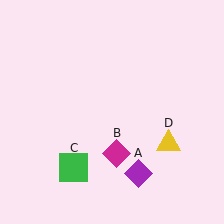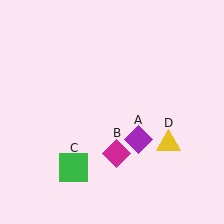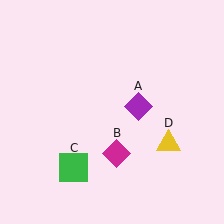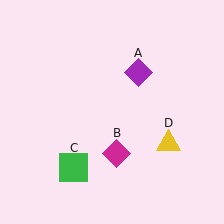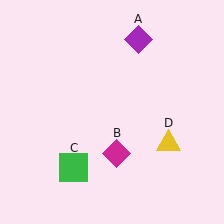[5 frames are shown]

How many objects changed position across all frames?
1 object changed position: purple diamond (object A).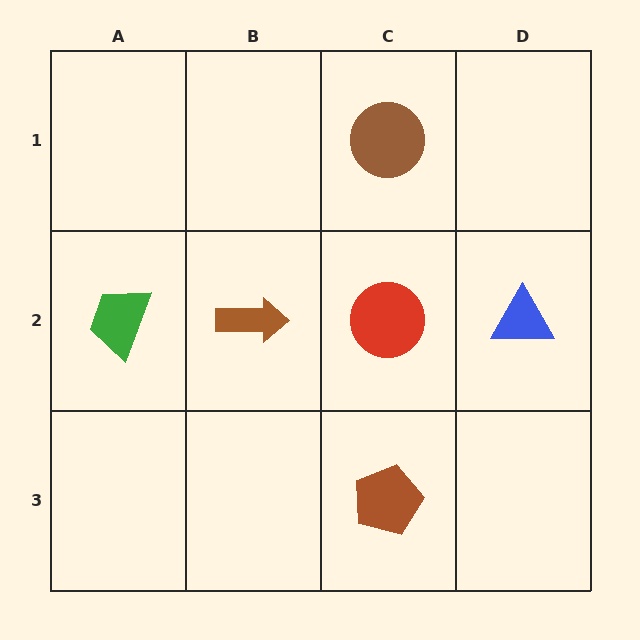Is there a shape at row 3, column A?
No, that cell is empty.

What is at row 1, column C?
A brown circle.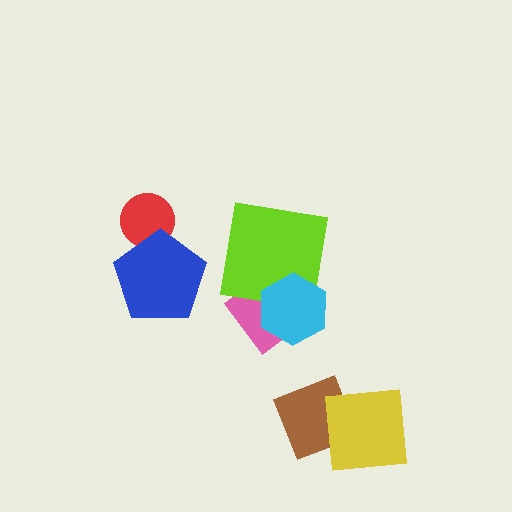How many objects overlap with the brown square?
1 object overlaps with the brown square.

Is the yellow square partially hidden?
No, no other shape covers it.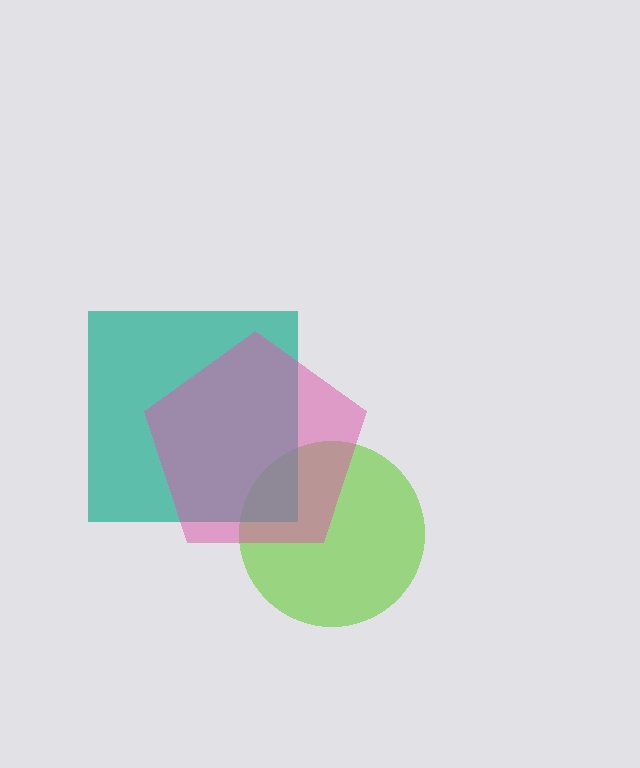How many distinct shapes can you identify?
There are 3 distinct shapes: a lime circle, a teal square, a pink pentagon.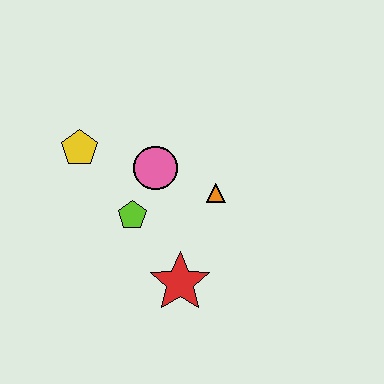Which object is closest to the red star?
The lime pentagon is closest to the red star.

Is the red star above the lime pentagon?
No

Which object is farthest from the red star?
The yellow pentagon is farthest from the red star.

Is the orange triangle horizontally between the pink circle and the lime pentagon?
No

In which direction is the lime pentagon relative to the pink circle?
The lime pentagon is below the pink circle.